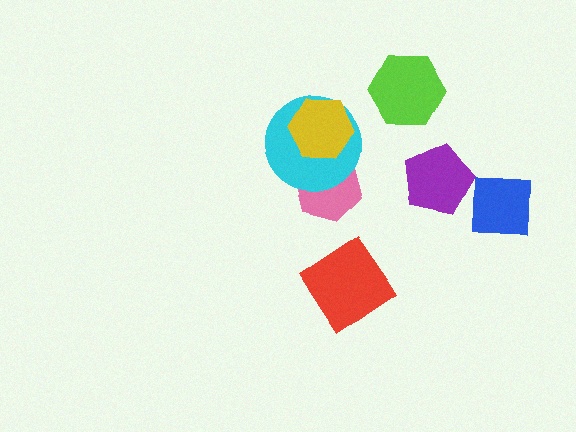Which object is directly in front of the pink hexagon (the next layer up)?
The cyan circle is directly in front of the pink hexagon.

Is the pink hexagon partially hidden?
Yes, it is partially covered by another shape.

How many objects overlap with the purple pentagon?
0 objects overlap with the purple pentagon.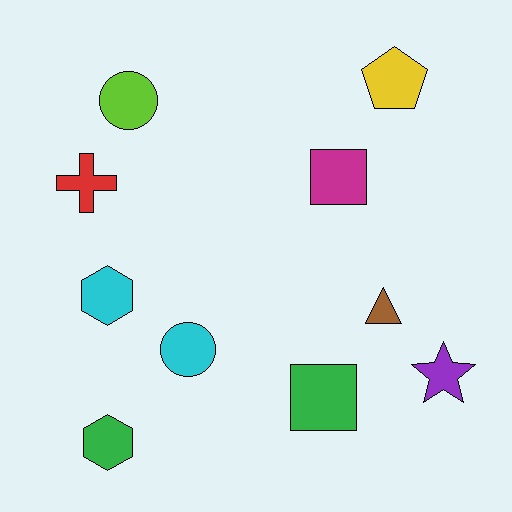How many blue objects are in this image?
There are no blue objects.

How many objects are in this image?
There are 10 objects.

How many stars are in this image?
There is 1 star.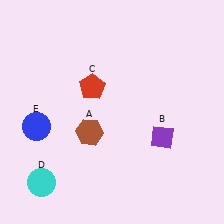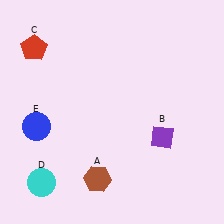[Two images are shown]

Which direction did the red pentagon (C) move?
The red pentagon (C) moved left.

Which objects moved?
The objects that moved are: the brown hexagon (A), the red pentagon (C).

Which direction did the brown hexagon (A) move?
The brown hexagon (A) moved down.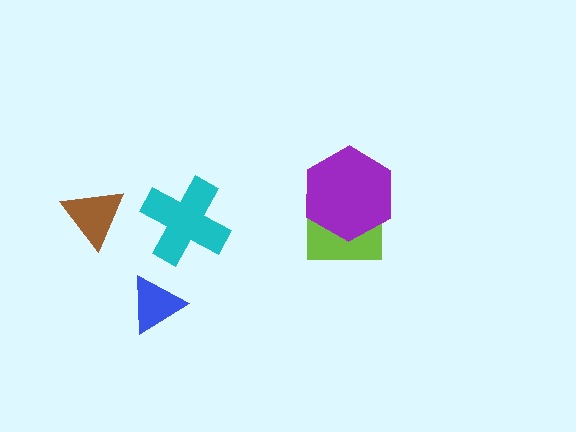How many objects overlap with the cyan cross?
0 objects overlap with the cyan cross.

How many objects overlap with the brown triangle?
0 objects overlap with the brown triangle.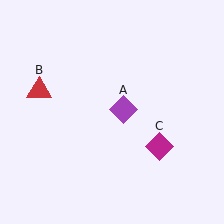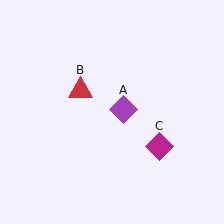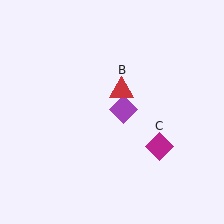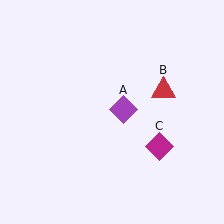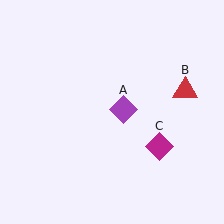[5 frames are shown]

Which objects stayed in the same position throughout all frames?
Purple diamond (object A) and magenta diamond (object C) remained stationary.